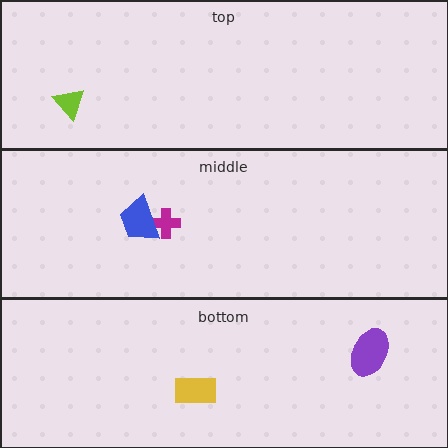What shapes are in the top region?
The lime triangle.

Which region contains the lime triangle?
The top region.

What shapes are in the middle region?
The magenta cross, the blue trapezoid.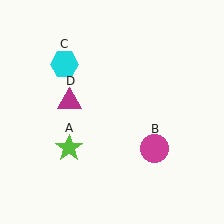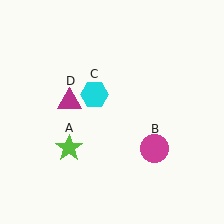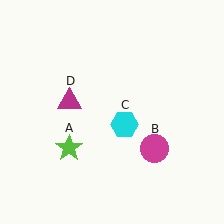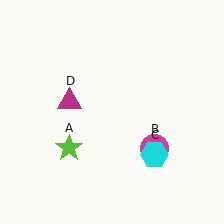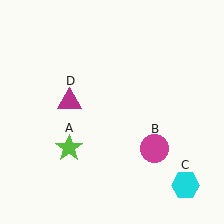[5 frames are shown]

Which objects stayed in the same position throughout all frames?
Lime star (object A) and magenta circle (object B) and magenta triangle (object D) remained stationary.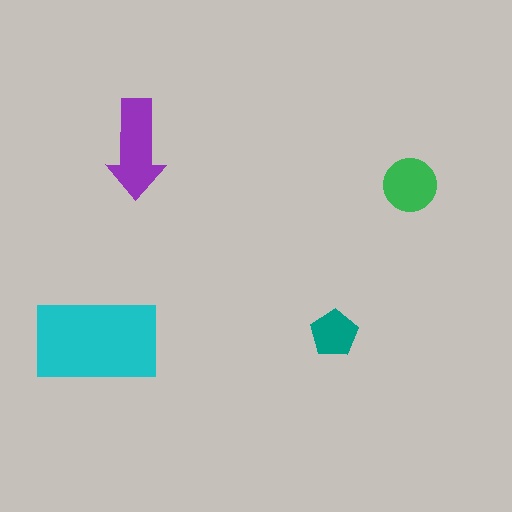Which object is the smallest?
The teal pentagon.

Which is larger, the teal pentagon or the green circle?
The green circle.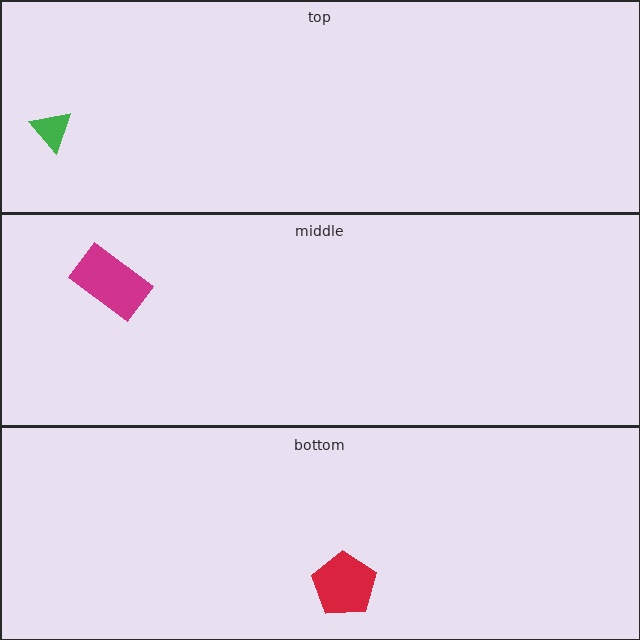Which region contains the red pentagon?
The bottom region.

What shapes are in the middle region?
The magenta rectangle.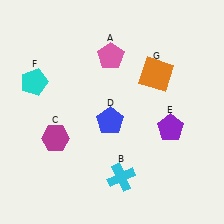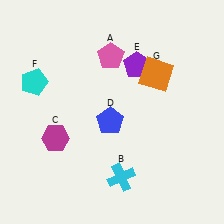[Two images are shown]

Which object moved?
The purple pentagon (E) moved up.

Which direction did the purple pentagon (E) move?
The purple pentagon (E) moved up.